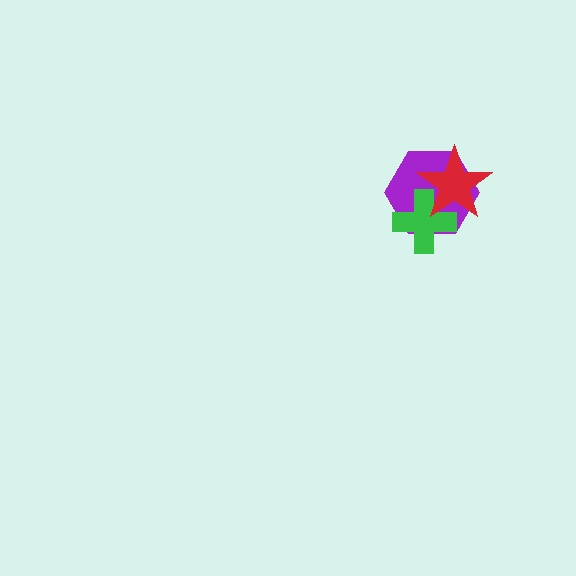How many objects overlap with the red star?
2 objects overlap with the red star.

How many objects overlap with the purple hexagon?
2 objects overlap with the purple hexagon.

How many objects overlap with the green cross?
2 objects overlap with the green cross.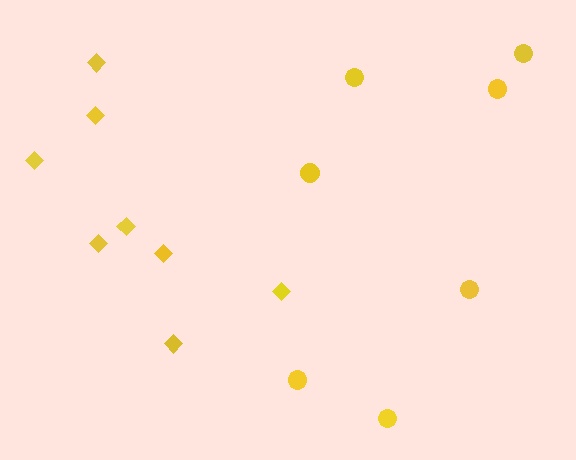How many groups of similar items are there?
There are 2 groups: one group of circles (7) and one group of diamonds (8).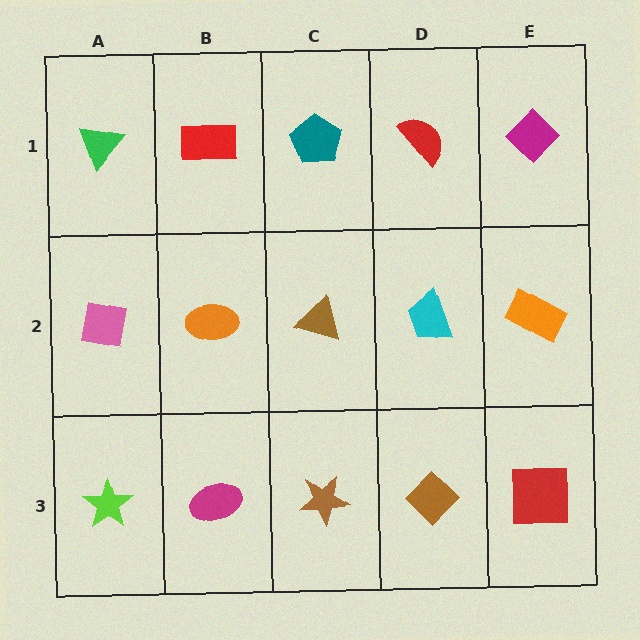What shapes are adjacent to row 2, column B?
A red rectangle (row 1, column B), a magenta ellipse (row 3, column B), a pink square (row 2, column A), a brown triangle (row 2, column C).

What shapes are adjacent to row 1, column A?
A pink square (row 2, column A), a red rectangle (row 1, column B).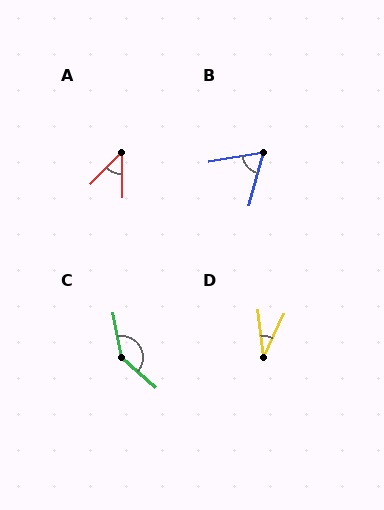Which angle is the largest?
C, at approximately 142 degrees.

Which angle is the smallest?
D, at approximately 31 degrees.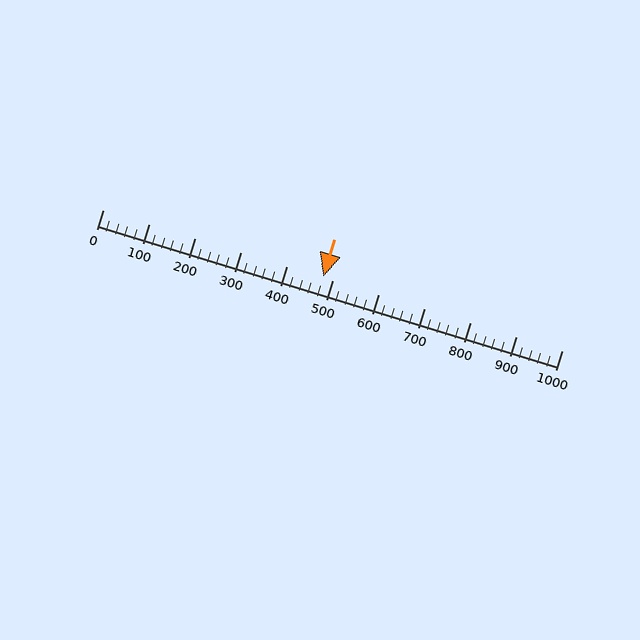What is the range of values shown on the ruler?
The ruler shows values from 0 to 1000.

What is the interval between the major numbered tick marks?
The major tick marks are spaced 100 units apart.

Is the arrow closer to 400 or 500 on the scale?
The arrow is closer to 500.